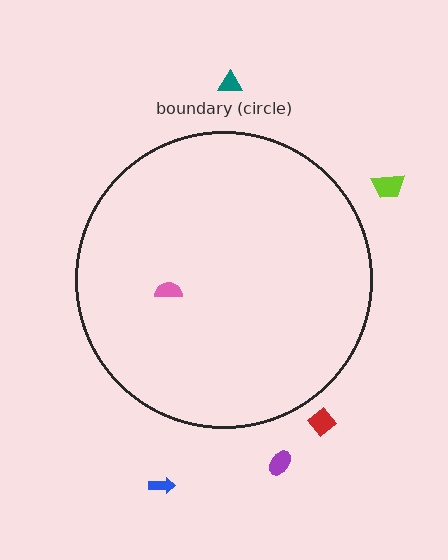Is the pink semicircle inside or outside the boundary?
Inside.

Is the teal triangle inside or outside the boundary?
Outside.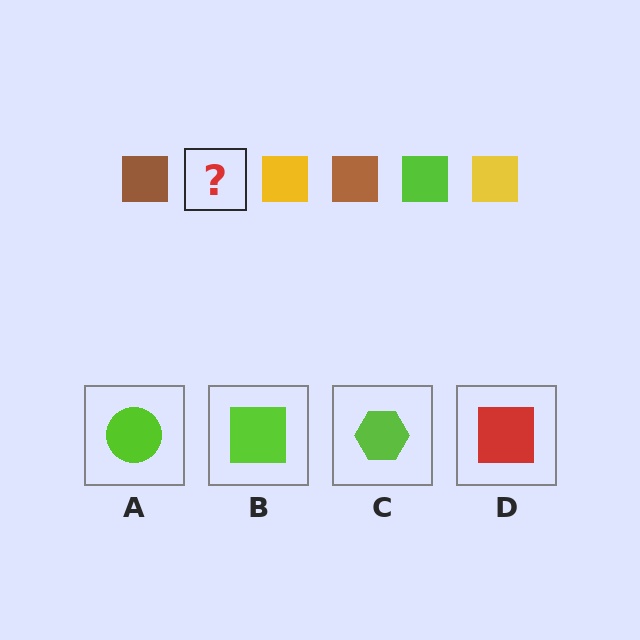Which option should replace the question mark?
Option B.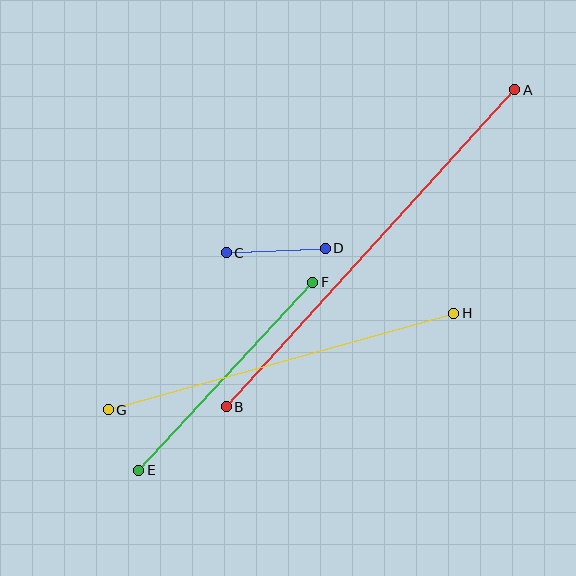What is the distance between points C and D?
The distance is approximately 99 pixels.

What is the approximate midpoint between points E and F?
The midpoint is at approximately (226, 376) pixels.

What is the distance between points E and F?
The distance is approximately 256 pixels.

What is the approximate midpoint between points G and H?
The midpoint is at approximately (281, 362) pixels.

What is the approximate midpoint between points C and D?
The midpoint is at approximately (276, 250) pixels.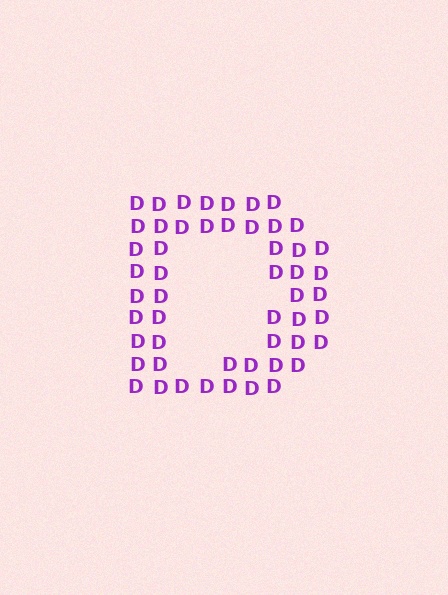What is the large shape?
The large shape is the letter D.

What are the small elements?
The small elements are letter D's.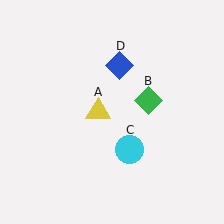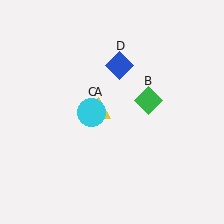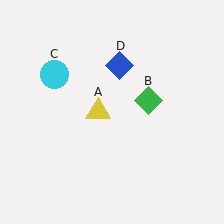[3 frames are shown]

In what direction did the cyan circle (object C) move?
The cyan circle (object C) moved up and to the left.